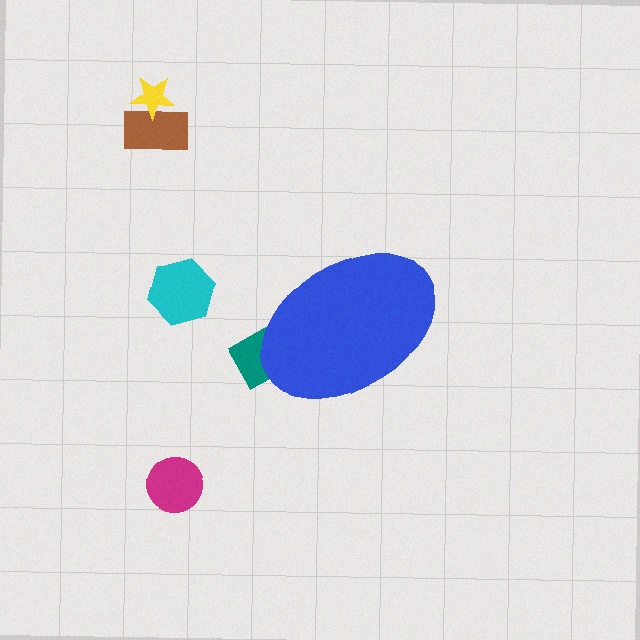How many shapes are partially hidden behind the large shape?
1 shape is partially hidden.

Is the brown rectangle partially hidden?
No, the brown rectangle is fully visible.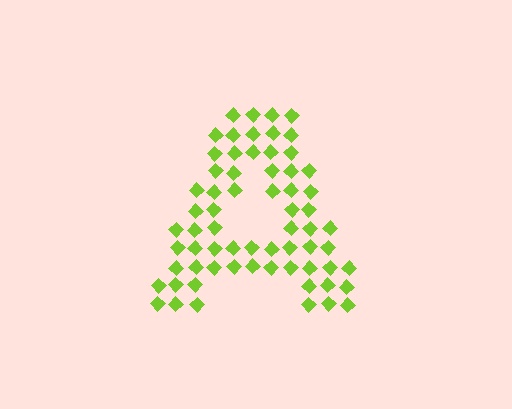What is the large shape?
The large shape is the letter A.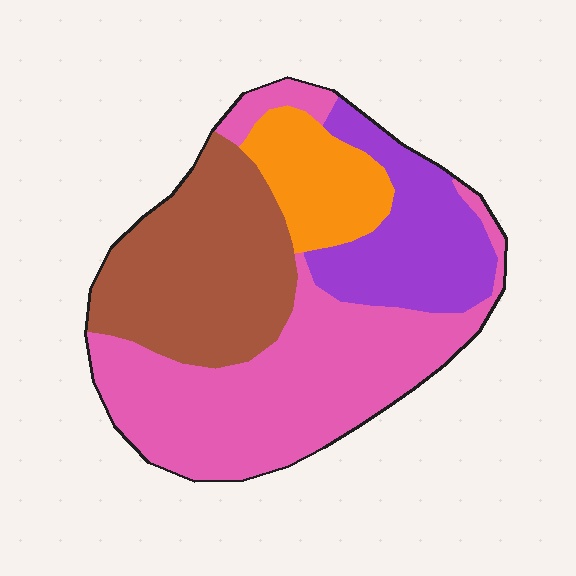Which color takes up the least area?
Orange, at roughly 10%.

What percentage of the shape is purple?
Purple covers 18% of the shape.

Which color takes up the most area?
Pink, at roughly 40%.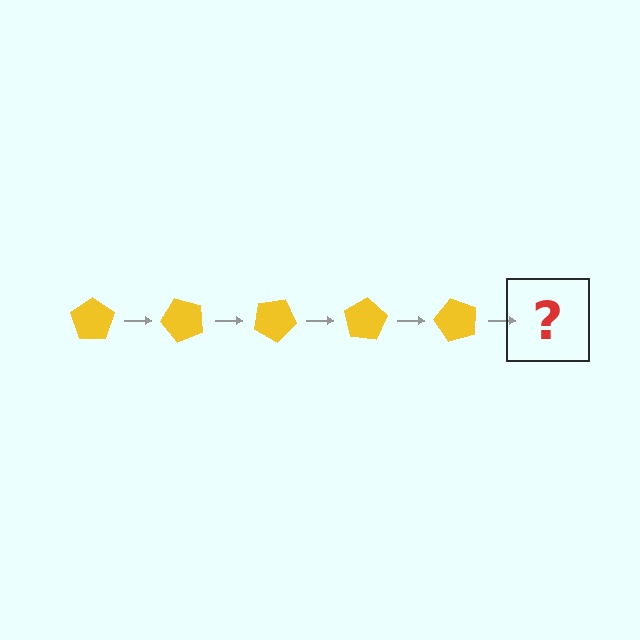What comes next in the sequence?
The next element should be a yellow pentagon rotated 250 degrees.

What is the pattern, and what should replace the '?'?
The pattern is that the pentagon rotates 50 degrees each step. The '?' should be a yellow pentagon rotated 250 degrees.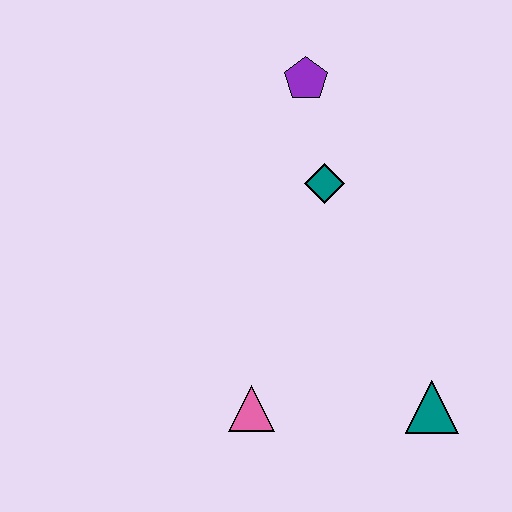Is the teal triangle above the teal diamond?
No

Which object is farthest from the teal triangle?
The purple pentagon is farthest from the teal triangle.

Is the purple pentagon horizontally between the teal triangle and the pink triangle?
Yes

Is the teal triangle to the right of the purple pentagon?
Yes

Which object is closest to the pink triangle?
The teal triangle is closest to the pink triangle.